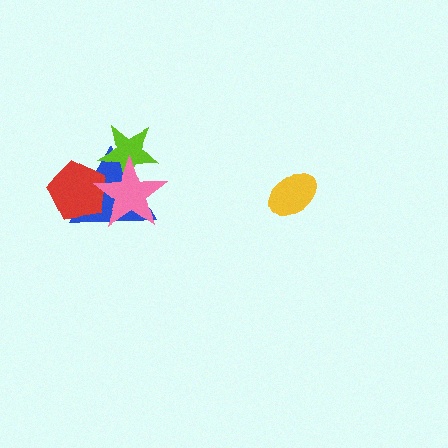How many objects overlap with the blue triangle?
3 objects overlap with the blue triangle.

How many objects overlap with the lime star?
2 objects overlap with the lime star.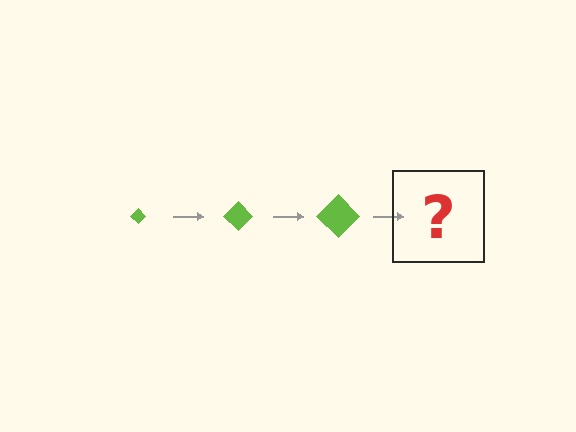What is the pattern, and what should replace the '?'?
The pattern is that the diamond gets progressively larger each step. The '?' should be a lime diamond, larger than the previous one.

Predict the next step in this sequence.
The next step is a lime diamond, larger than the previous one.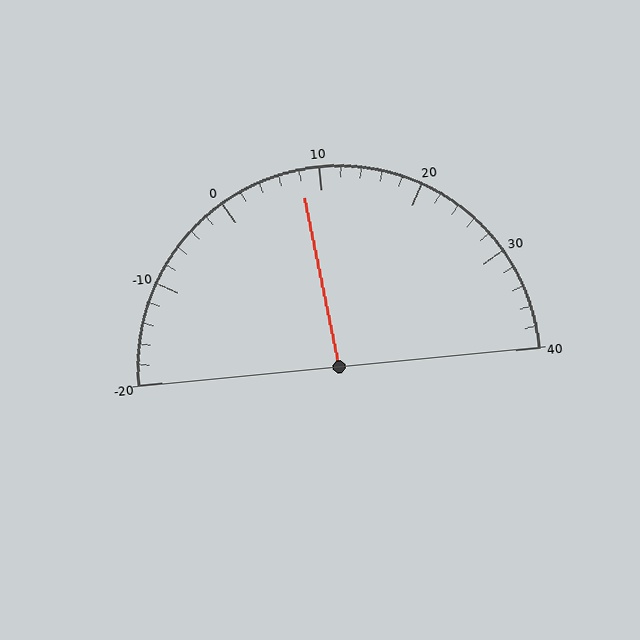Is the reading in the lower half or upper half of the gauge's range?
The reading is in the lower half of the range (-20 to 40).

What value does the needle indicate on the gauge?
The needle indicates approximately 8.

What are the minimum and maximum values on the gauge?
The gauge ranges from -20 to 40.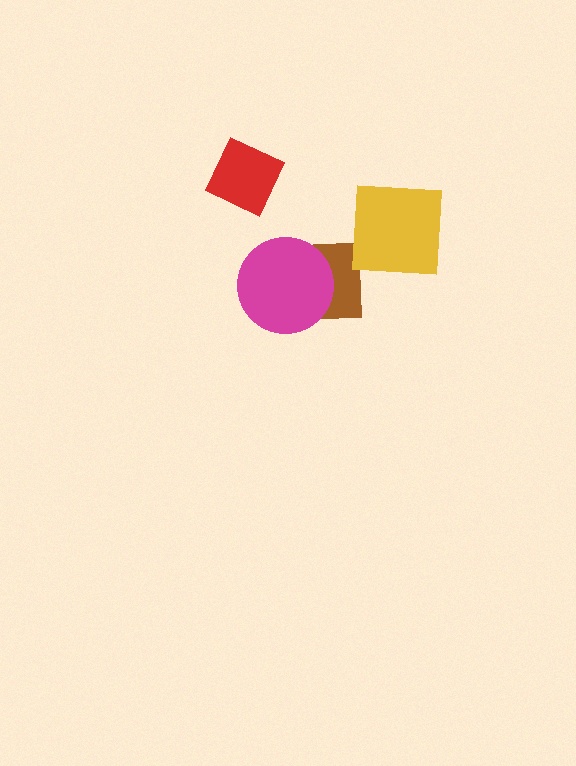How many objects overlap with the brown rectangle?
1 object overlaps with the brown rectangle.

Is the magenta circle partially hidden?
No, no other shape covers it.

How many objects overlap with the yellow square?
0 objects overlap with the yellow square.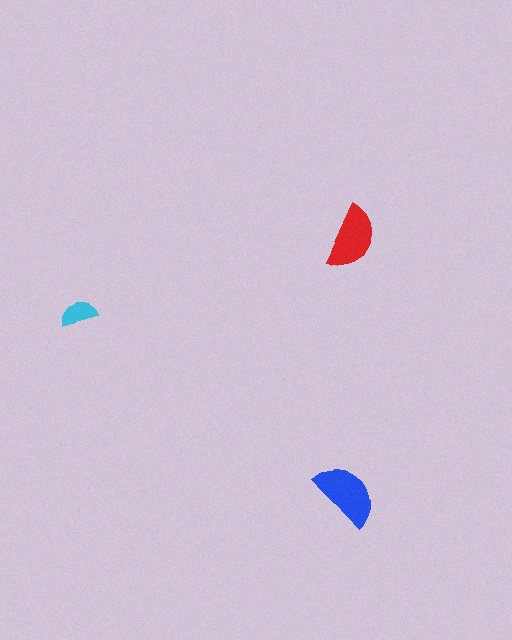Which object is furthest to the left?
The cyan semicircle is leftmost.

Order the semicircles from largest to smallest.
the blue one, the red one, the cyan one.